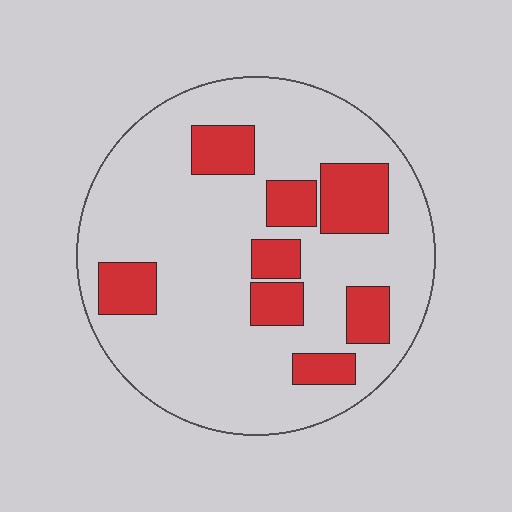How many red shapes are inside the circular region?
8.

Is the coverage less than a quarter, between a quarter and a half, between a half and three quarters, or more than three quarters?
Less than a quarter.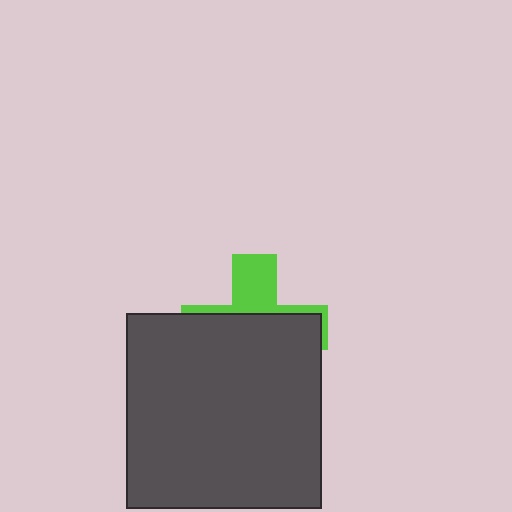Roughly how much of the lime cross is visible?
A small part of it is visible (roughly 34%).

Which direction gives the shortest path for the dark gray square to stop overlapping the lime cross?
Moving down gives the shortest separation.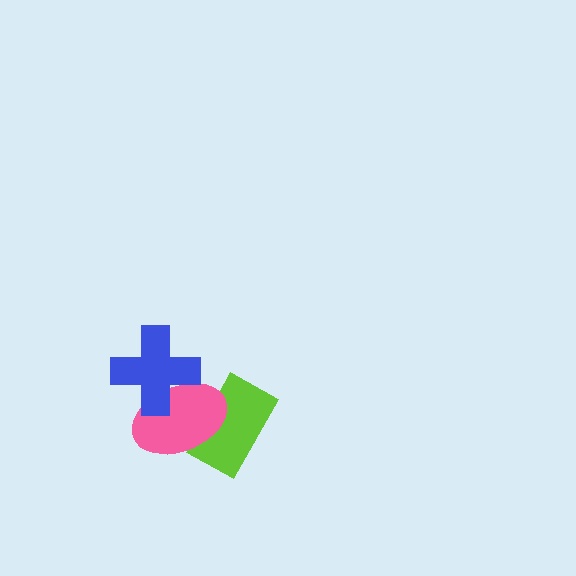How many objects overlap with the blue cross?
1 object overlaps with the blue cross.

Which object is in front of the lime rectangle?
The pink ellipse is in front of the lime rectangle.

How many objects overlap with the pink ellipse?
2 objects overlap with the pink ellipse.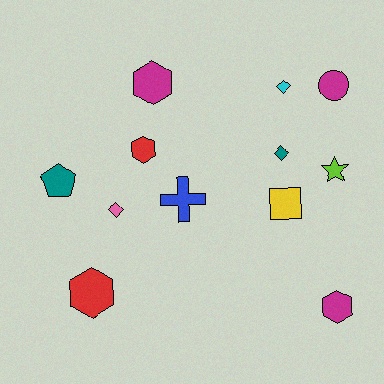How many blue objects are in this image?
There is 1 blue object.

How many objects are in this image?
There are 12 objects.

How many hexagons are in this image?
There are 4 hexagons.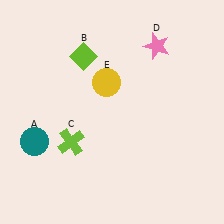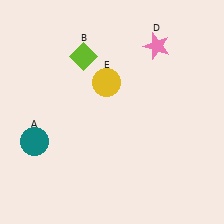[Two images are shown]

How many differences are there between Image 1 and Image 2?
There is 1 difference between the two images.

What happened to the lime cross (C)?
The lime cross (C) was removed in Image 2. It was in the bottom-left area of Image 1.